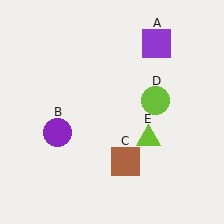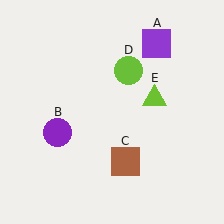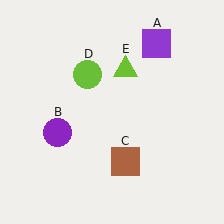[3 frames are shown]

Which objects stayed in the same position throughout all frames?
Purple square (object A) and purple circle (object B) and brown square (object C) remained stationary.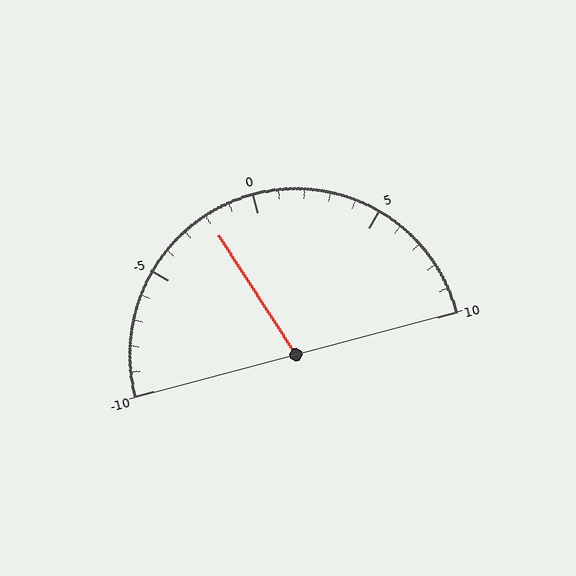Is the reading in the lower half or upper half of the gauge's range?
The reading is in the lower half of the range (-10 to 10).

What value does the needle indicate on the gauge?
The needle indicates approximately -2.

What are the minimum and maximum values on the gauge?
The gauge ranges from -10 to 10.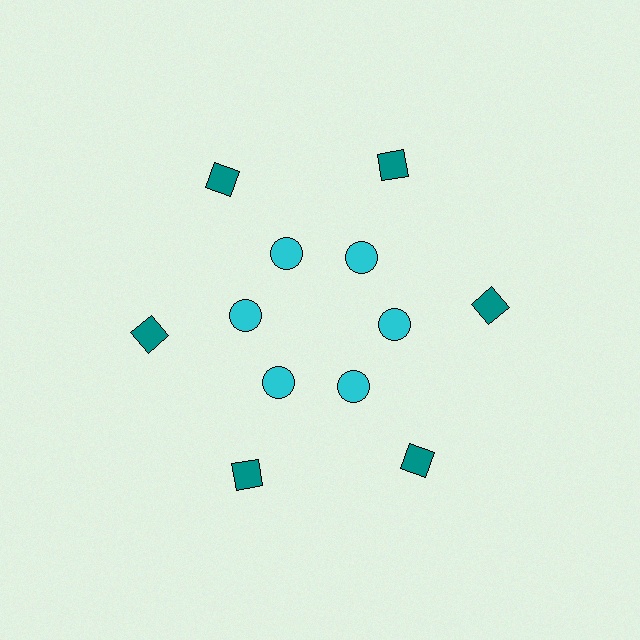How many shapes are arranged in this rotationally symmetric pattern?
There are 12 shapes, arranged in 6 groups of 2.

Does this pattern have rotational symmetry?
Yes, this pattern has 6-fold rotational symmetry. It looks the same after rotating 60 degrees around the center.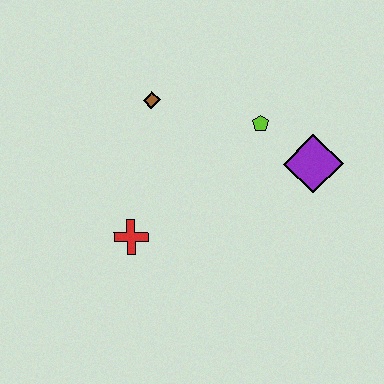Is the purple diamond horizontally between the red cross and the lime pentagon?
No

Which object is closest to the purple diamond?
The lime pentagon is closest to the purple diamond.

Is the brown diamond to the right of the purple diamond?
No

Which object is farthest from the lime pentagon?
The red cross is farthest from the lime pentagon.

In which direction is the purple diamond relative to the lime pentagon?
The purple diamond is to the right of the lime pentagon.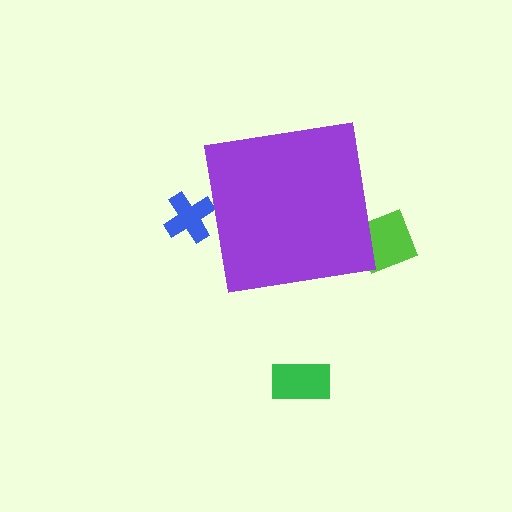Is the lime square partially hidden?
Yes, the lime square is partially hidden behind the purple square.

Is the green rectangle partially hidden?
No, the green rectangle is fully visible.